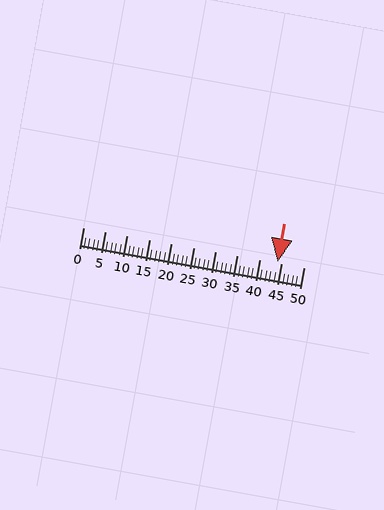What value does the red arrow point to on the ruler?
The red arrow points to approximately 44.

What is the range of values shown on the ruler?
The ruler shows values from 0 to 50.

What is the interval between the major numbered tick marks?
The major tick marks are spaced 5 units apart.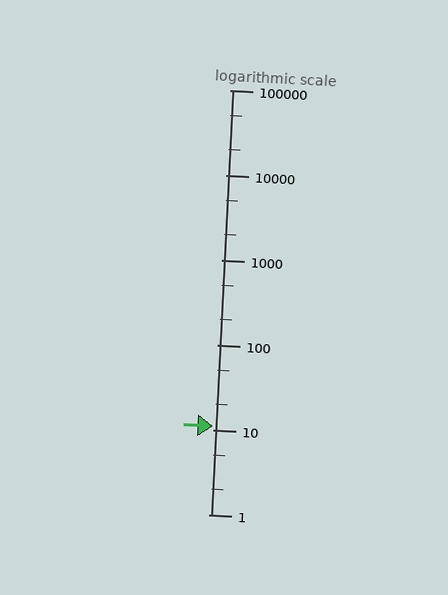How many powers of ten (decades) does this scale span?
The scale spans 5 decades, from 1 to 100000.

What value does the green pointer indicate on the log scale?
The pointer indicates approximately 11.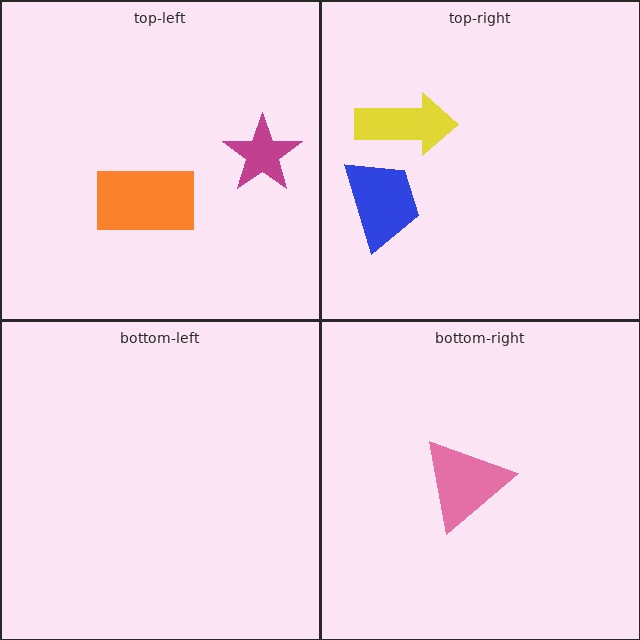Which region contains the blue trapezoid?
The top-right region.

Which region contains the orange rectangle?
The top-left region.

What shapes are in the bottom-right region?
The pink triangle.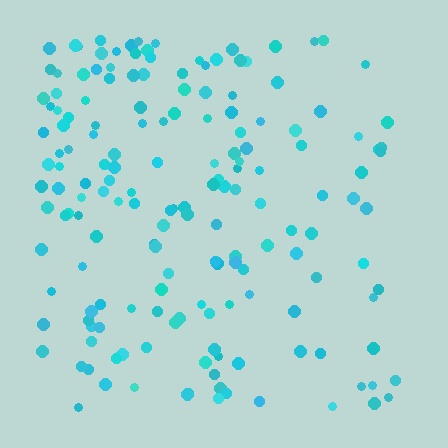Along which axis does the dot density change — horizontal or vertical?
Horizontal.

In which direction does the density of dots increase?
From right to left, with the left side densest.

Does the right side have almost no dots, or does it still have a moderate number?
Still a moderate number, just noticeably fewer than the left.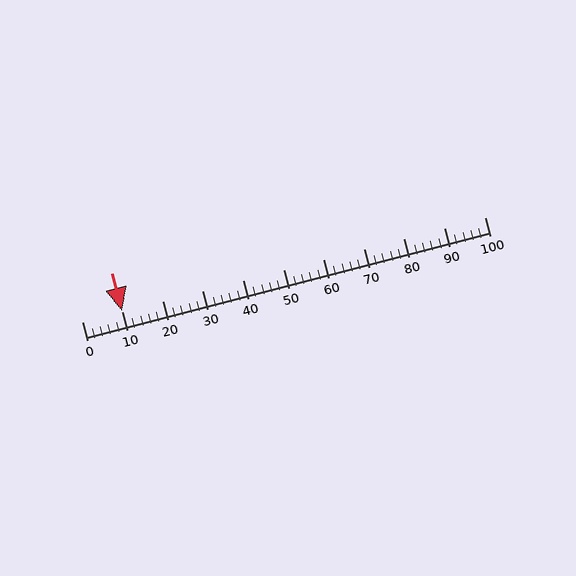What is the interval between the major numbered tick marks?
The major tick marks are spaced 10 units apart.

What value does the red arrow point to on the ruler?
The red arrow points to approximately 10.